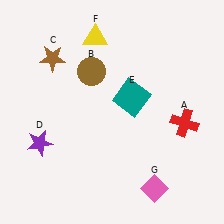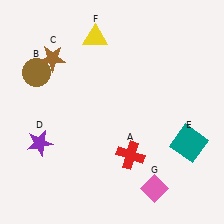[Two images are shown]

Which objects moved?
The objects that moved are: the red cross (A), the brown circle (B), the teal square (E).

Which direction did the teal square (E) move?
The teal square (E) moved right.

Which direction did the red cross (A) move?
The red cross (A) moved left.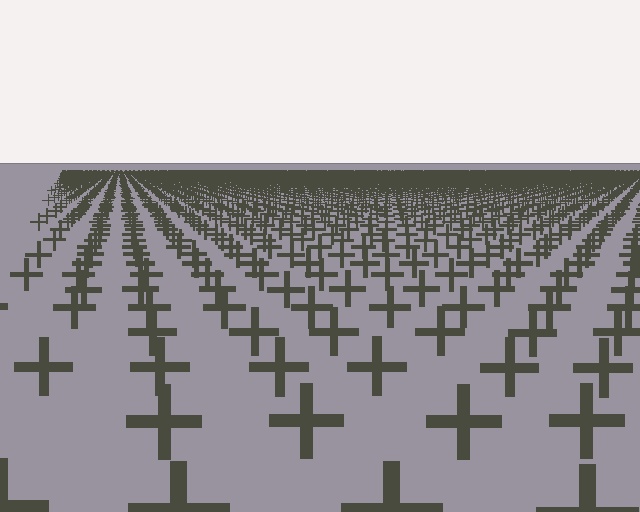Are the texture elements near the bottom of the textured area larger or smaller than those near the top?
Larger. Near the bottom, elements are closer to the viewer and appear at a bigger on-screen size.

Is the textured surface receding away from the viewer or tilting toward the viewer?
The surface is receding away from the viewer. Texture elements get smaller and denser toward the top.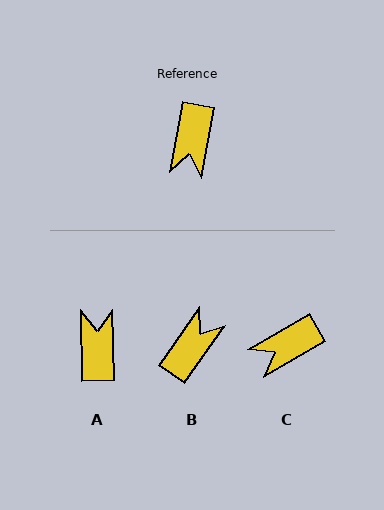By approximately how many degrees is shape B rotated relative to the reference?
Approximately 155 degrees counter-clockwise.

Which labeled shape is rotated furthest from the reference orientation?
A, about 168 degrees away.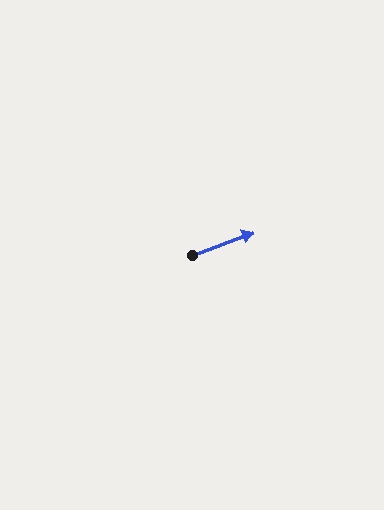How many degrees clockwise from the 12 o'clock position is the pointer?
Approximately 70 degrees.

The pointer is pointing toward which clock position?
Roughly 2 o'clock.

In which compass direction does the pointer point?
East.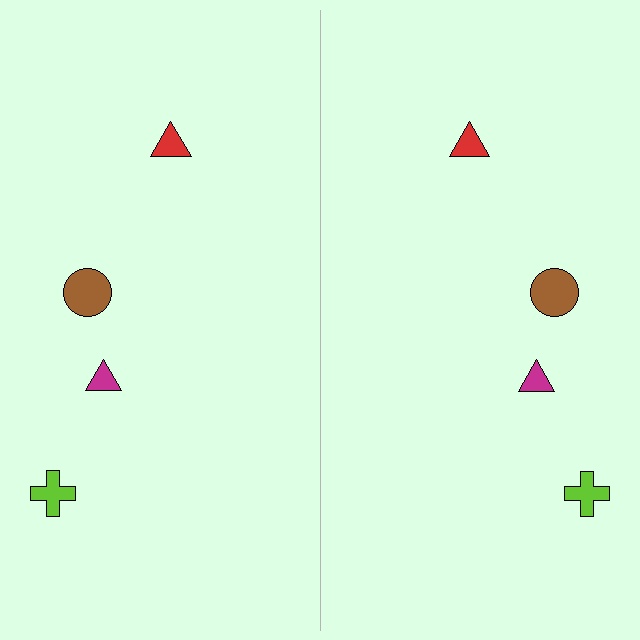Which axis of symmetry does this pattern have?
The pattern has a vertical axis of symmetry running through the center of the image.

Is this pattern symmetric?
Yes, this pattern has bilateral (reflection) symmetry.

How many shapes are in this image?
There are 8 shapes in this image.